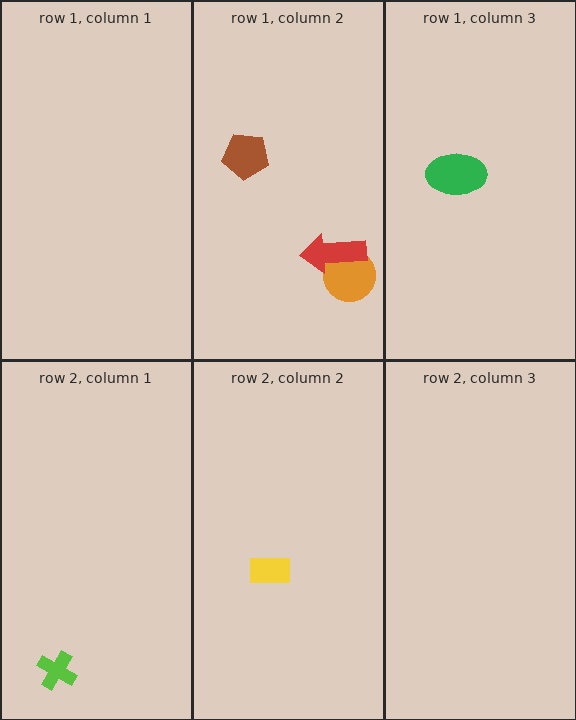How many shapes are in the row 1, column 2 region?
3.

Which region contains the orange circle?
The row 1, column 2 region.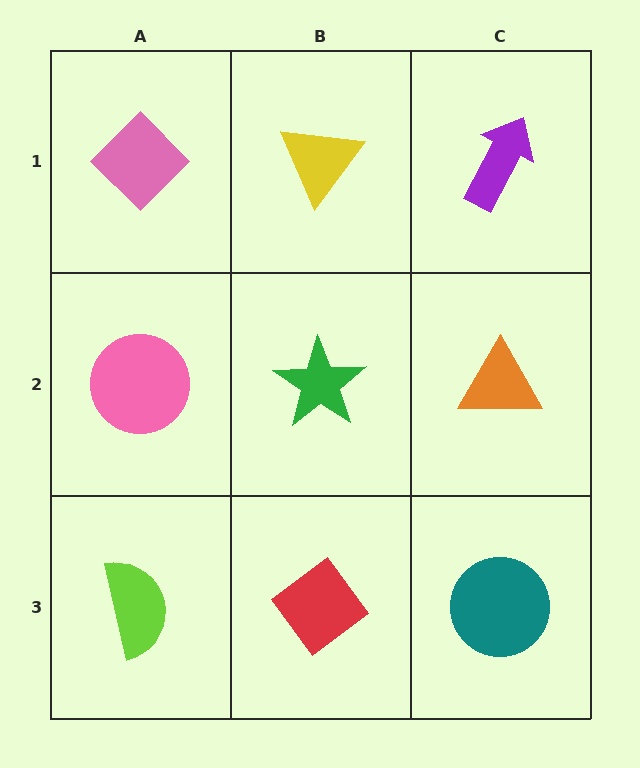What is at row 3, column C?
A teal circle.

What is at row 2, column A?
A pink circle.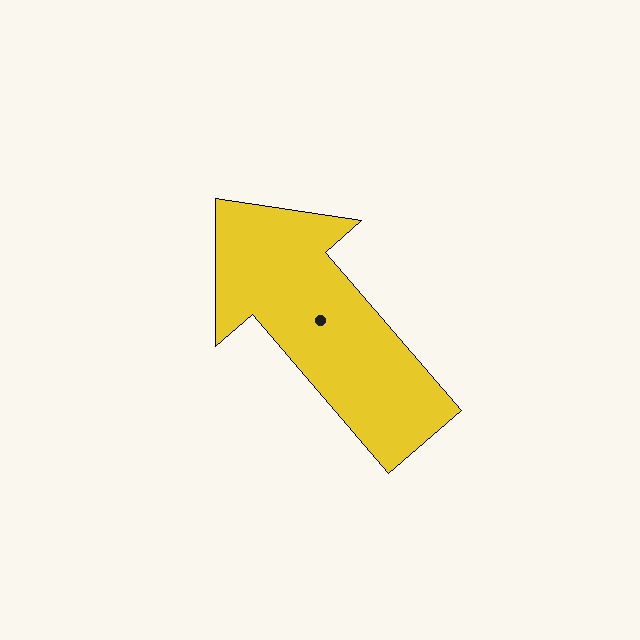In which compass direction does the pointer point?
Northwest.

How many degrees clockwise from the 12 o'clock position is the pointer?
Approximately 319 degrees.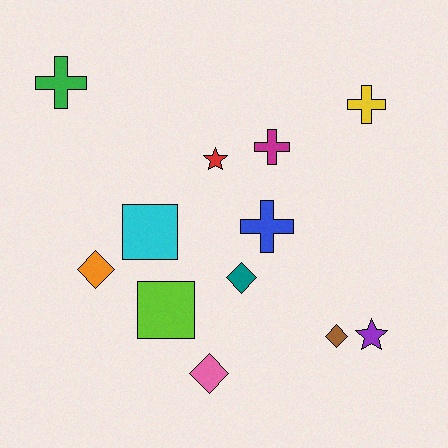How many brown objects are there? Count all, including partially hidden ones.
There is 1 brown object.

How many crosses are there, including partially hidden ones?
There are 4 crosses.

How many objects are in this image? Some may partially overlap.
There are 12 objects.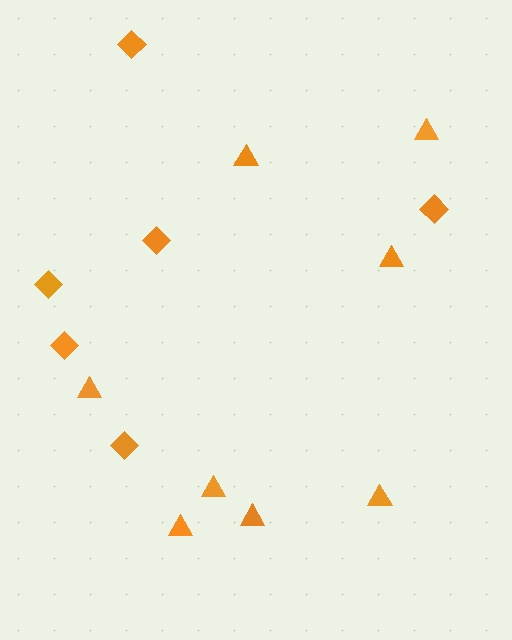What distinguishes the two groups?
There are 2 groups: one group of diamonds (6) and one group of triangles (8).